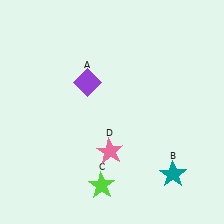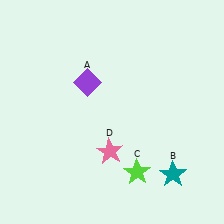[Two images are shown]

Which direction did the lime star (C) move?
The lime star (C) moved right.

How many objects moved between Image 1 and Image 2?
1 object moved between the two images.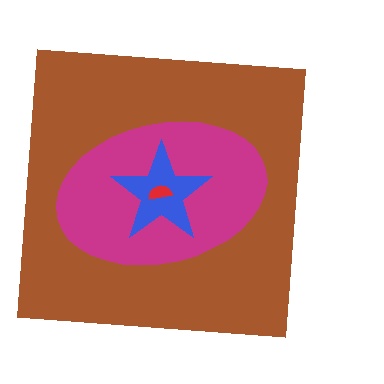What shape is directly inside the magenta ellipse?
The blue star.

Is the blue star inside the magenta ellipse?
Yes.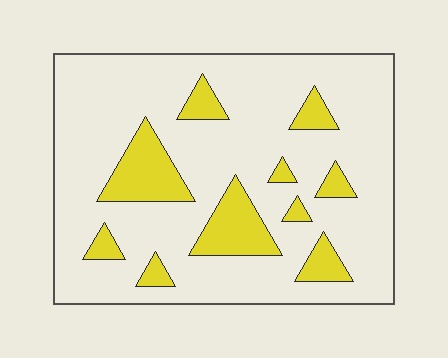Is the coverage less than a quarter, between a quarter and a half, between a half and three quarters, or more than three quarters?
Less than a quarter.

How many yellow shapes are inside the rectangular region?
10.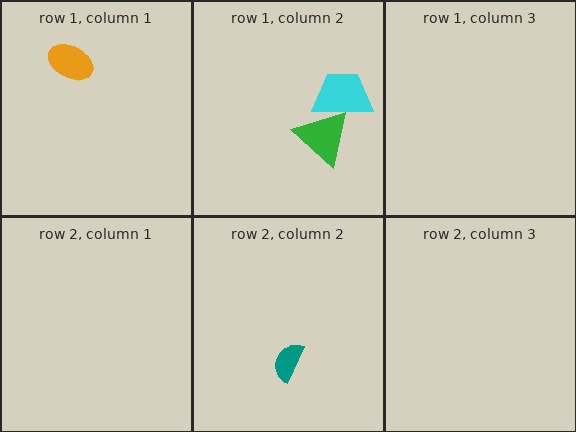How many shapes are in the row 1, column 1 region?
1.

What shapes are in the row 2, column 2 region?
The teal semicircle.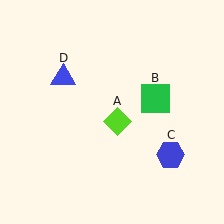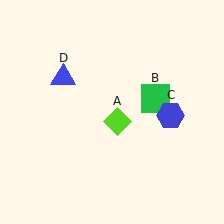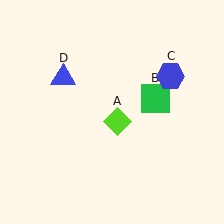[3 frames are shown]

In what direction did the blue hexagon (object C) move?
The blue hexagon (object C) moved up.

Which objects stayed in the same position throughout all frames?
Lime diamond (object A) and green square (object B) and blue triangle (object D) remained stationary.